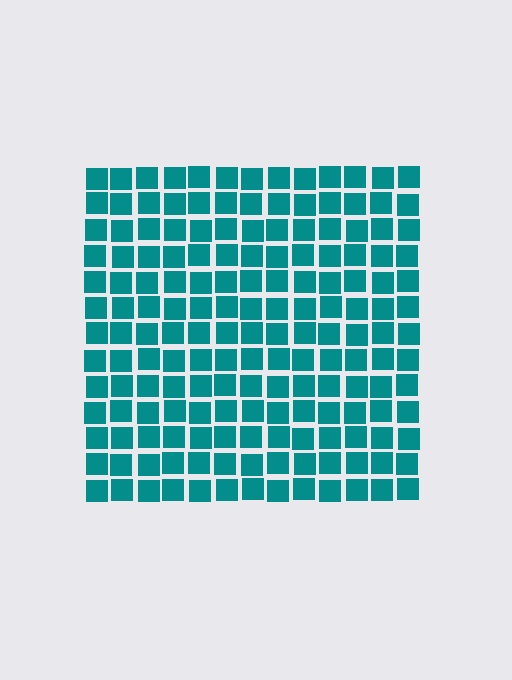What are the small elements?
The small elements are squares.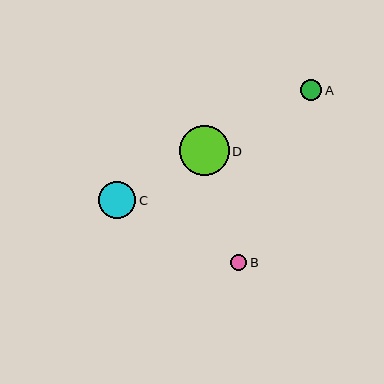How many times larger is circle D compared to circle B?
Circle D is approximately 3.1 times the size of circle B.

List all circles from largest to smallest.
From largest to smallest: D, C, A, B.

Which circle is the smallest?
Circle B is the smallest with a size of approximately 16 pixels.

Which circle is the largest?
Circle D is the largest with a size of approximately 50 pixels.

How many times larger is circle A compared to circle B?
Circle A is approximately 1.3 times the size of circle B.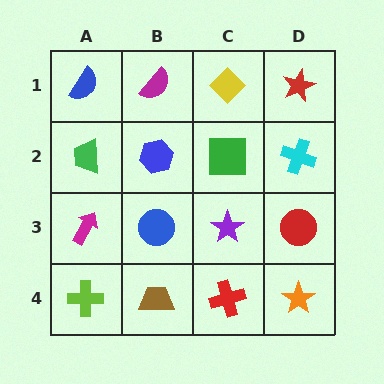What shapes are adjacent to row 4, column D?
A red circle (row 3, column D), a red cross (row 4, column C).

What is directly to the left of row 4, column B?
A lime cross.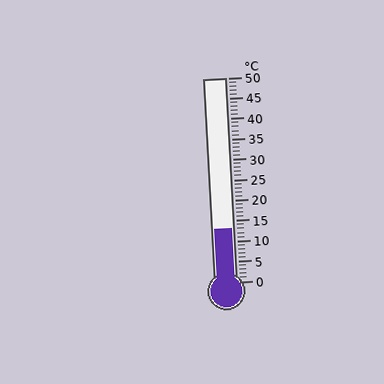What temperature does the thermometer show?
The thermometer shows approximately 13°C.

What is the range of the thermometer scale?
The thermometer scale ranges from 0°C to 50°C.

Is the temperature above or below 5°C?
The temperature is above 5°C.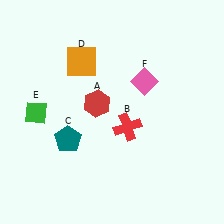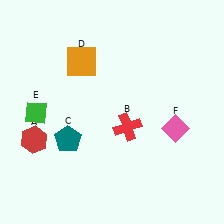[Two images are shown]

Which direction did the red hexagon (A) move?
The red hexagon (A) moved left.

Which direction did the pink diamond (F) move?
The pink diamond (F) moved down.